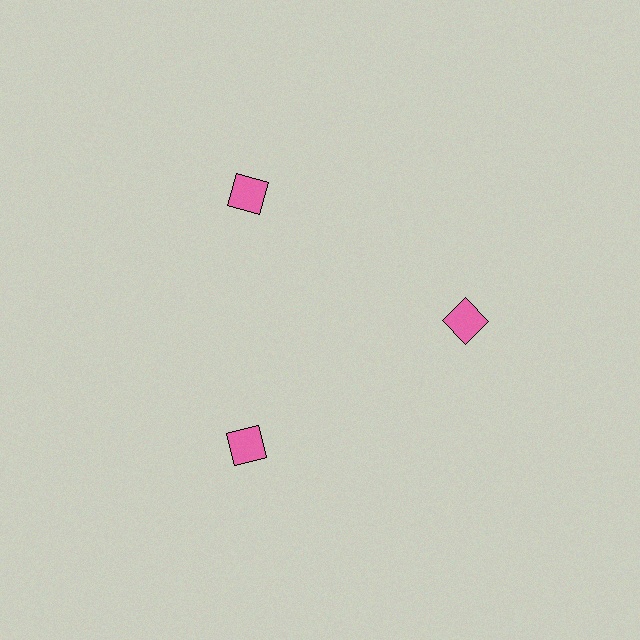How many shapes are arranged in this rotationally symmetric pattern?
There are 3 shapes, arranged in 3 groups of 1.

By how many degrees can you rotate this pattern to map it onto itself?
The pattern maps onto itself every 120 degrees of rotation.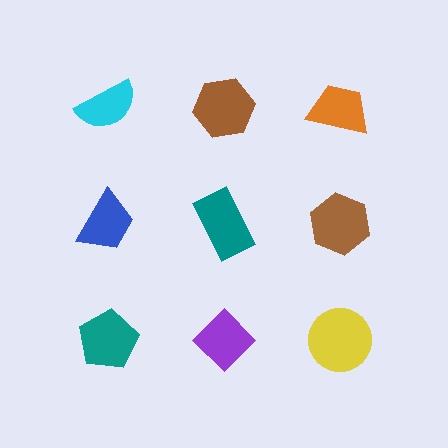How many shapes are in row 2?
3 shapes.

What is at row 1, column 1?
A cyan semicircle.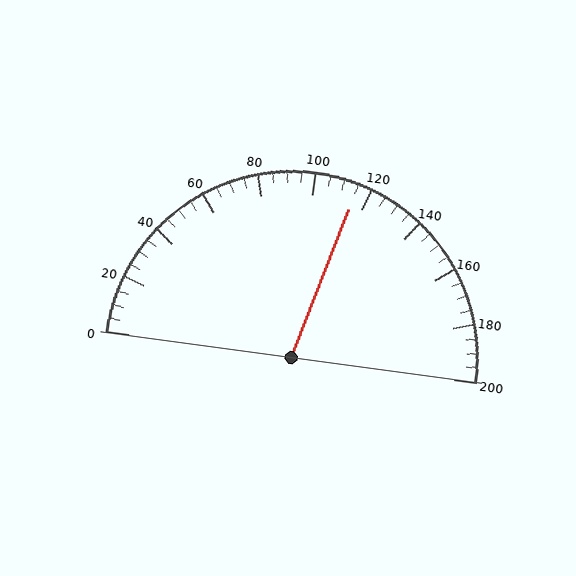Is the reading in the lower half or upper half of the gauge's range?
The reading is in the upper half of the range (0 to 200).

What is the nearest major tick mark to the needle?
The nearest major tick mark is 120.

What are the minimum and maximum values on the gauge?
The gauge ranges from 0 to 200.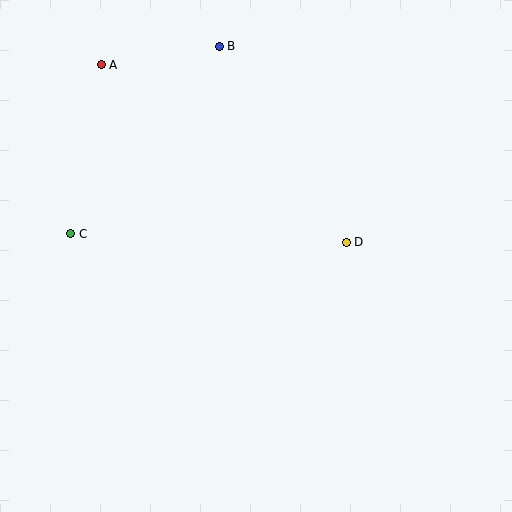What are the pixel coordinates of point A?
Point A is at (101, 65).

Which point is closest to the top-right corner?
Point D is closest to the top-right corner.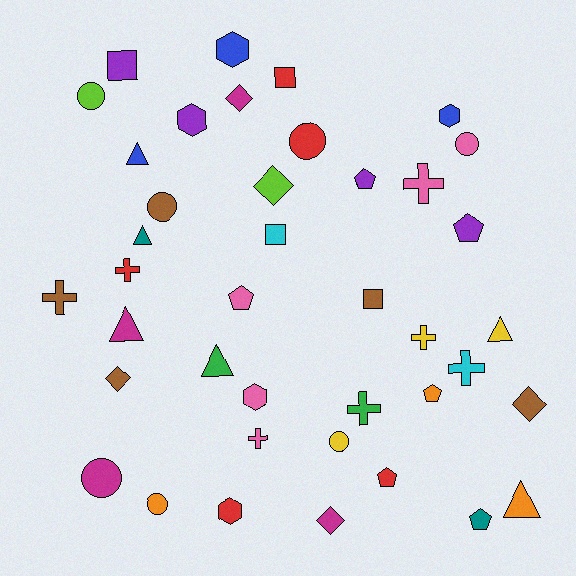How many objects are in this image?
There are 40 objects.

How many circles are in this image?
There are 7 circles.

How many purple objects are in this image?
There are 4 purple objects.